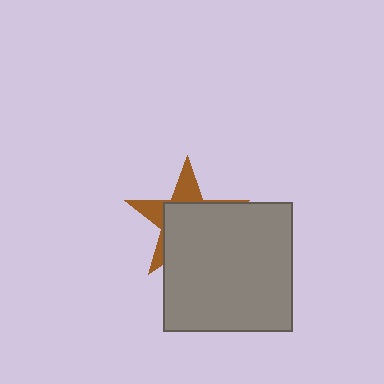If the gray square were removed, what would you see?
You would see the complete brown star.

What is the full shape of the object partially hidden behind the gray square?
The partially hidden object is a brown star.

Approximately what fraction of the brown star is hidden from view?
Roughly 65% of the brown star is hidden behind the gray square.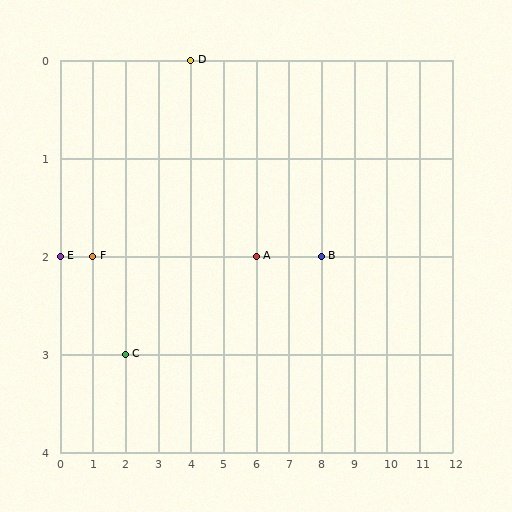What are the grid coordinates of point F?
Point F is at grid coordinates (1, 2).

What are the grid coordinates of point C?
Point C is at grid coordinates (2, 3).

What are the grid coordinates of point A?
Point A is at grid coordinates (6, 2).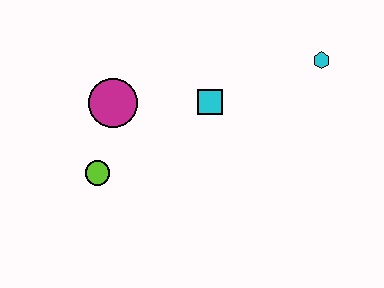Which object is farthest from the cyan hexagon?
The lime circle is farthest from the cyan hexagon.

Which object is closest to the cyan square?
The magenta circle is closest to the cyan square.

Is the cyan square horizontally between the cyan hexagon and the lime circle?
Yes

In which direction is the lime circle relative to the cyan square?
The lime circle is to the left of the cyan square.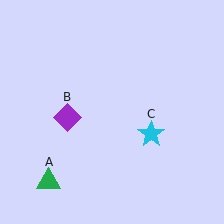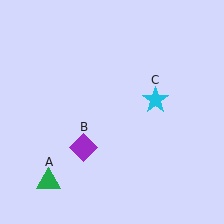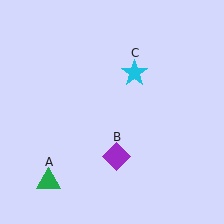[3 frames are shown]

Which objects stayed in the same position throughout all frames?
Green triangle (object A) remained stationary.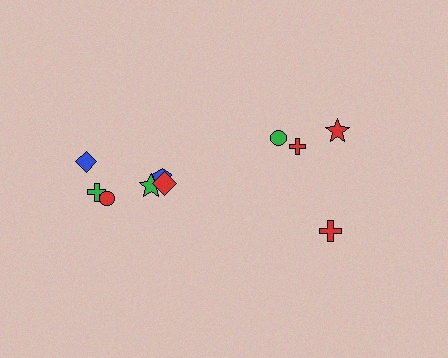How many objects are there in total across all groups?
There are 10 objects.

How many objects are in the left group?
There are 6 objects.